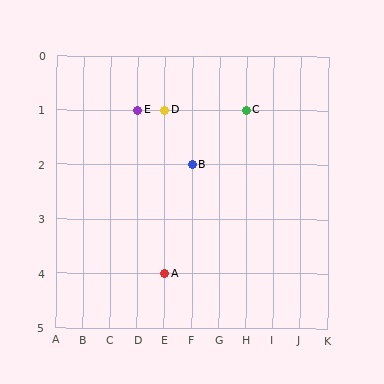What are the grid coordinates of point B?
Point B is at grid coordinates (F, 2).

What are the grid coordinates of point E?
Point E is at grid coordinates (D, 1).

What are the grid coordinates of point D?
Point D is at grid coordinates (E, 1).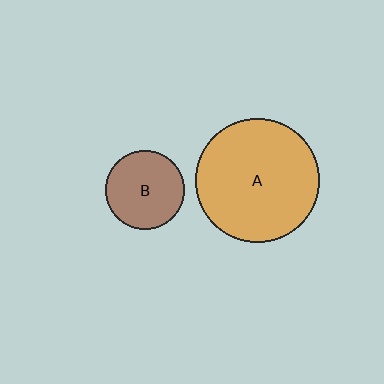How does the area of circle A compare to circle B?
Approximately 2.5 times.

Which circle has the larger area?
Circle A (orange).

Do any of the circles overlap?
No, none of the circles overlap.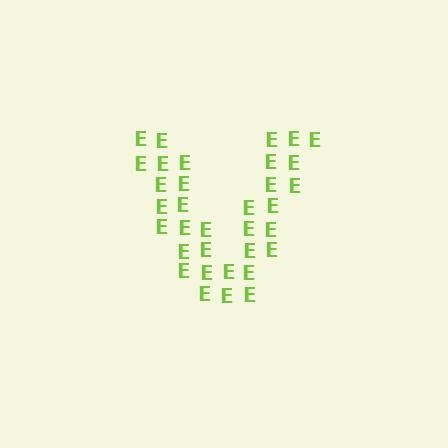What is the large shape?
The large shape is the letter V.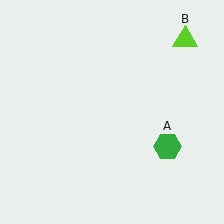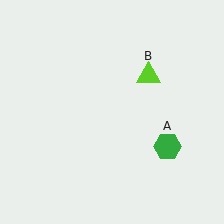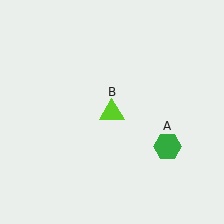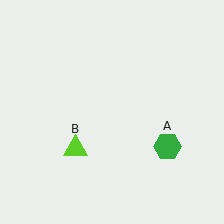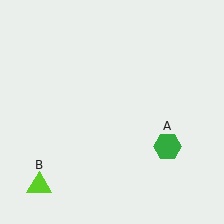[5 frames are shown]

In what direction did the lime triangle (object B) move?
The lime triangle (object B) moved down and to the left.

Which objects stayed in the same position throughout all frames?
Green hexagon (object A) remained stationary.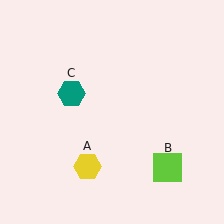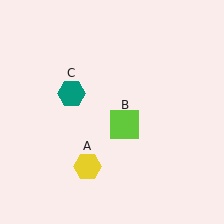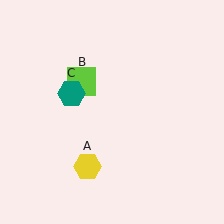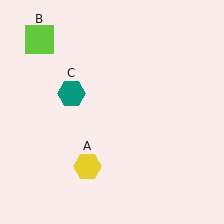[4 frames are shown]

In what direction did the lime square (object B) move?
The lime square (object B) moved up and to the left.